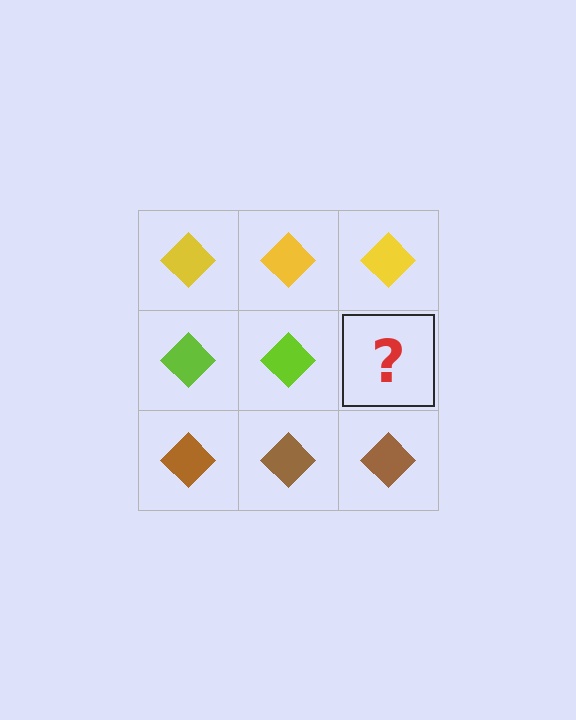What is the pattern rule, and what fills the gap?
The rule is that each row has a consistent color. The gap should be filled with a lime diamond.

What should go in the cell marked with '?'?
The missing cell should contain a lime diamond.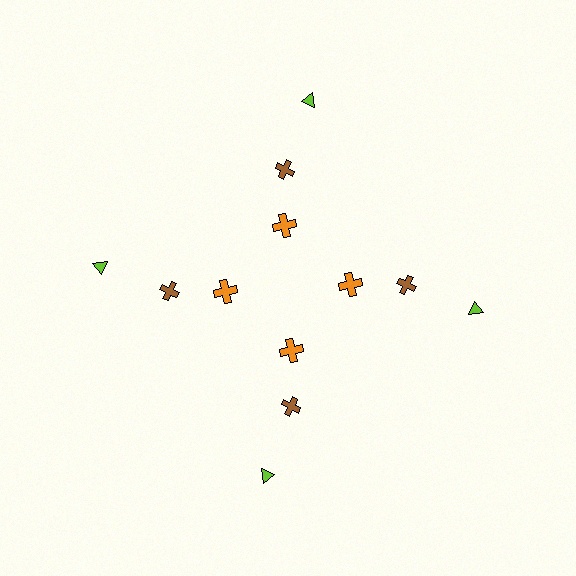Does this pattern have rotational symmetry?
Yes, this pattern has 4-fold rotational symmetry. It looks the same after rotating 90 degrees around the center.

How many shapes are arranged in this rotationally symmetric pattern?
There are 12 shapes, arranged in 4 groups of 3.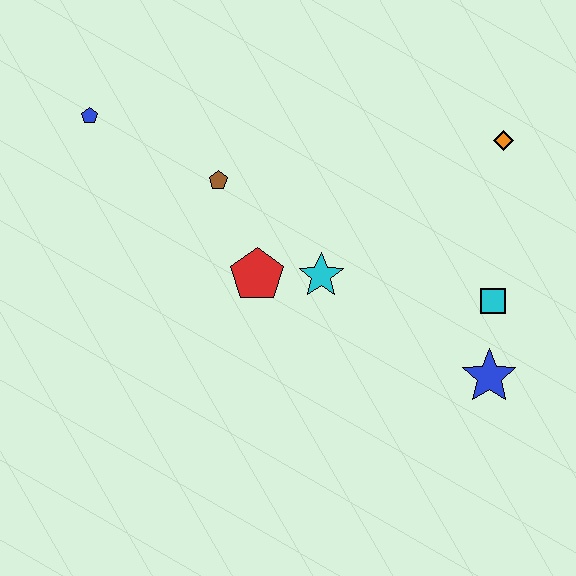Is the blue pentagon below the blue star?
No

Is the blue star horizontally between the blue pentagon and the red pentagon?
No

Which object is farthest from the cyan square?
The blue pentagon is farthest from the cyan square.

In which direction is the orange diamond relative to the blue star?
The orange diamond is above the blue star.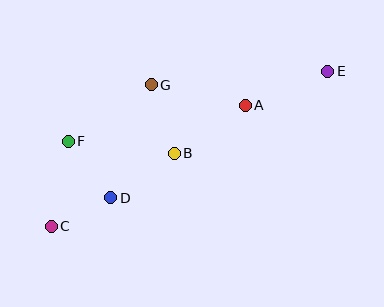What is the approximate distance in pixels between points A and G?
The distance between A and G is approximately 96 pixels.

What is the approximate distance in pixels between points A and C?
The distance between A and C is approximately 229 pixels.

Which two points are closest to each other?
Points C and D are closest to each other.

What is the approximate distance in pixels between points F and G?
The distance between F and G is approximately 100 pixels.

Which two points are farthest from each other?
Points C and E are farthest from each other.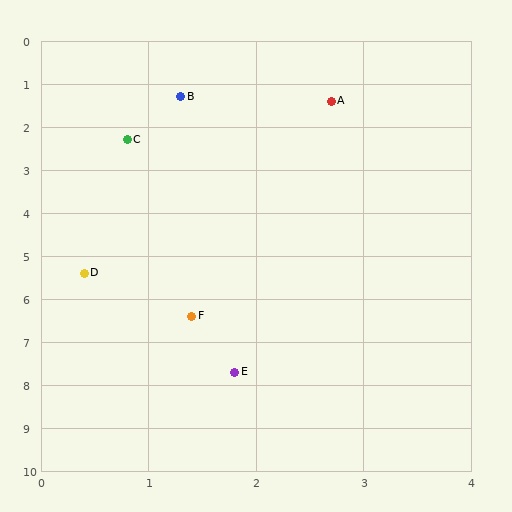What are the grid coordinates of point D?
Point D is at approximately (0.4, 5.4).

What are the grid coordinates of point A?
Point A is at approximately (2.7, 1.4).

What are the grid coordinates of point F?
Point F is at approximately (1.4, 6.4).